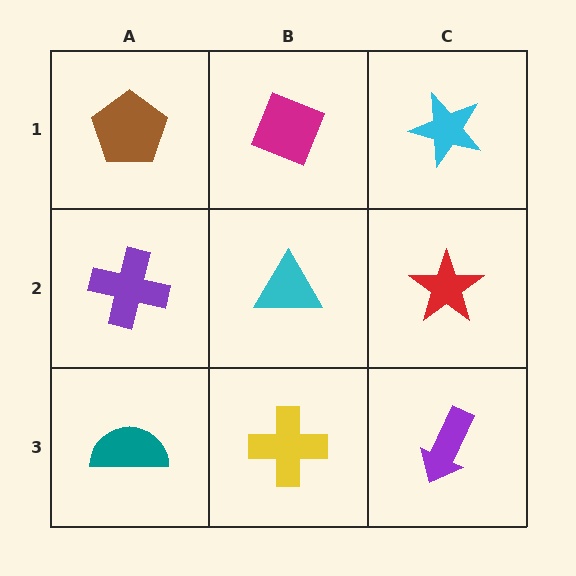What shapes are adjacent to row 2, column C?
A cyan star (row 1, column C), a purple arrow (row 3, column C), a cyan triangle (row 2, column B).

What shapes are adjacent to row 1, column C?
A red star (row 2, column C), a magenta diamond (row 1, column B).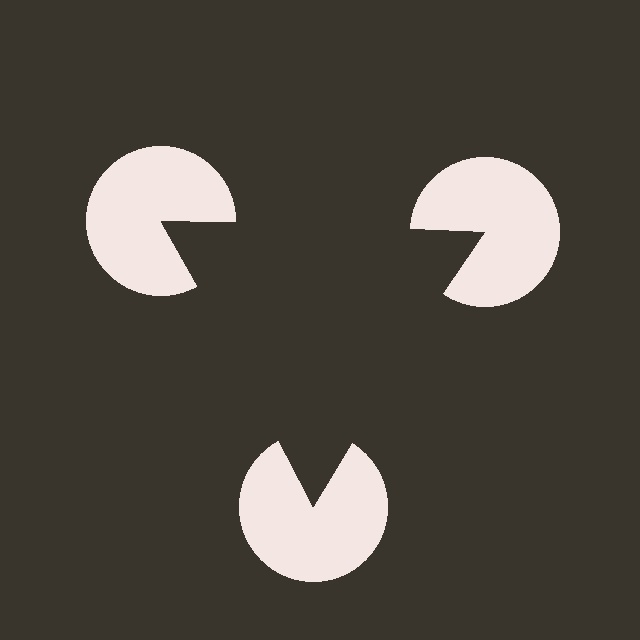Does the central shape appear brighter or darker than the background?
It typically appears slightly darker than the background, even though no actual brightness change is drawn.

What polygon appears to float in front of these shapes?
An illusory triangle — its edges are inferred from the aligned wedge cuts in the pac-man discs, not physically drawn.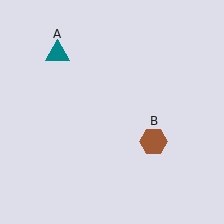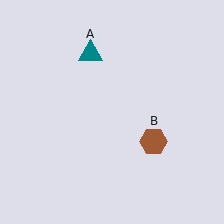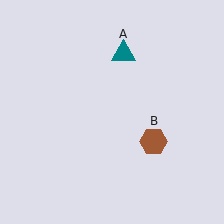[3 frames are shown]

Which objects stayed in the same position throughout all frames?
Brown hexagon (object B) remained stationary.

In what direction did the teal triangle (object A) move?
The teal triangle (object A) moved right.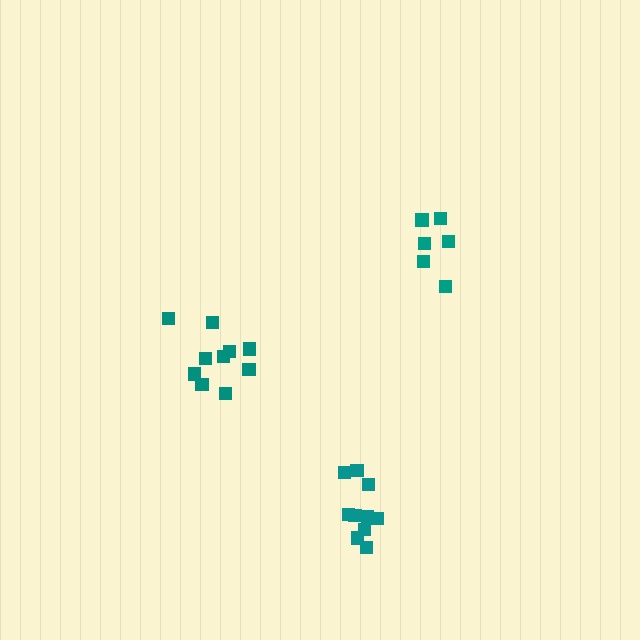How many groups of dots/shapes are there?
There are 3 groups.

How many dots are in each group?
Group 1: 10 dots, Group 2: 6 dots, Group 3: 10 dots (26 total).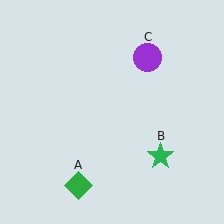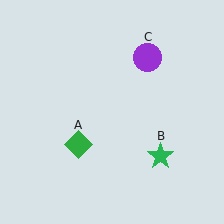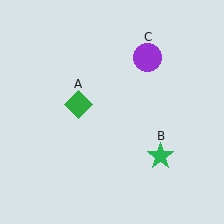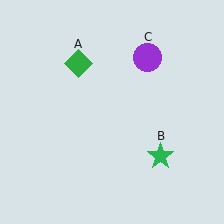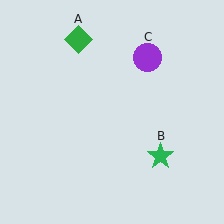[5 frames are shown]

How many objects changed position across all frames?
1 object changed position: green diamond (object A).